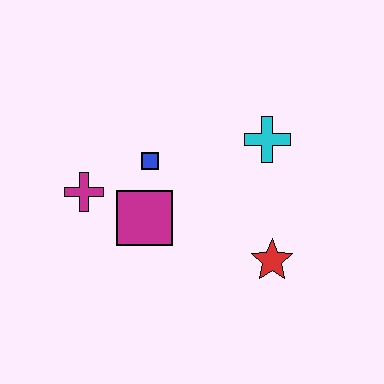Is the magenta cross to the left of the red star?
Yes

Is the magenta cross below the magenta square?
No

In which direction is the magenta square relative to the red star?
The magenta square is to the left of the red star.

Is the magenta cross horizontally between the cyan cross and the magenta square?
No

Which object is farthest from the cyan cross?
The magenta cross is farthest from the cyan cross.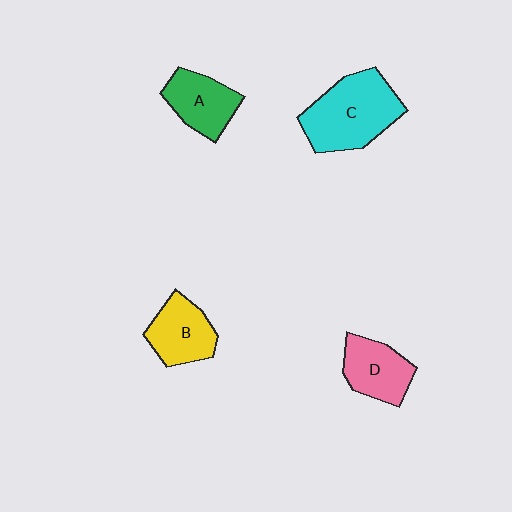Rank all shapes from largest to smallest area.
From largest to smallest: C (cyan), B (yellow), D (pink), A (green).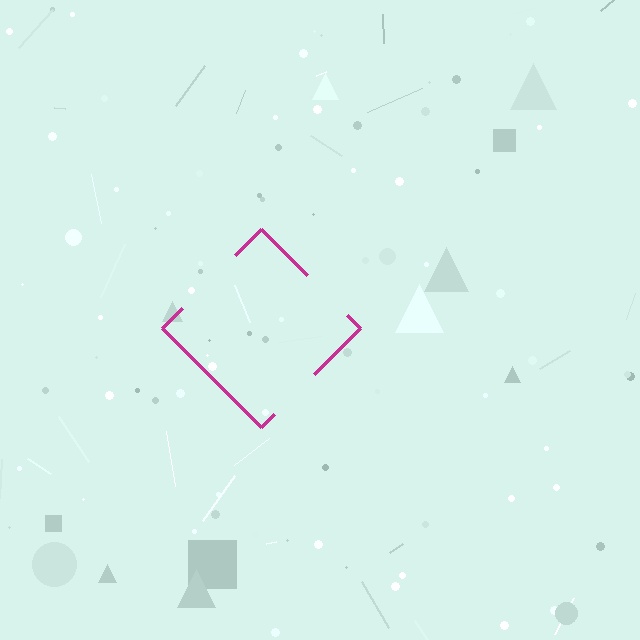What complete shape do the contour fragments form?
The contour fragments form a diamond.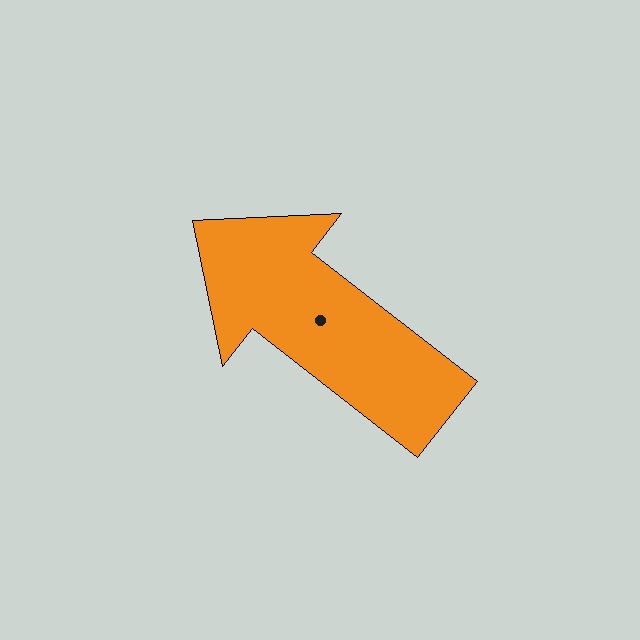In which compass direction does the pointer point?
Northwest.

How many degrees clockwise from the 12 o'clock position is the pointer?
Approximately 308 degrees.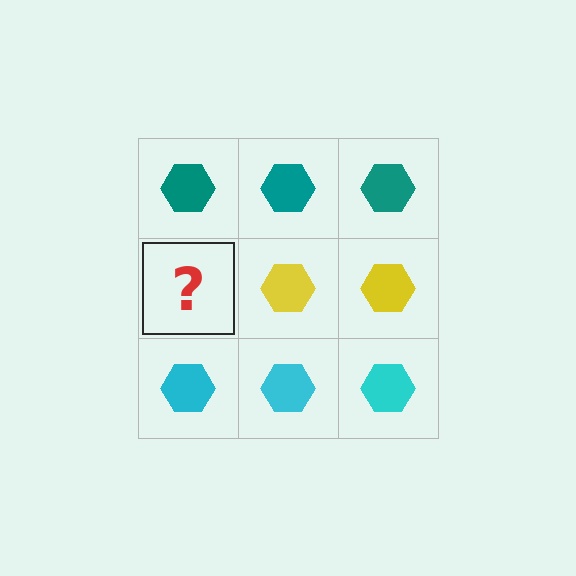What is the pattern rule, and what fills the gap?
The rule is that each row has a consistent color. The gap should be filled with a yellow hexagon.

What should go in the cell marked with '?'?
The missing cell should contain a yellow hexagon.